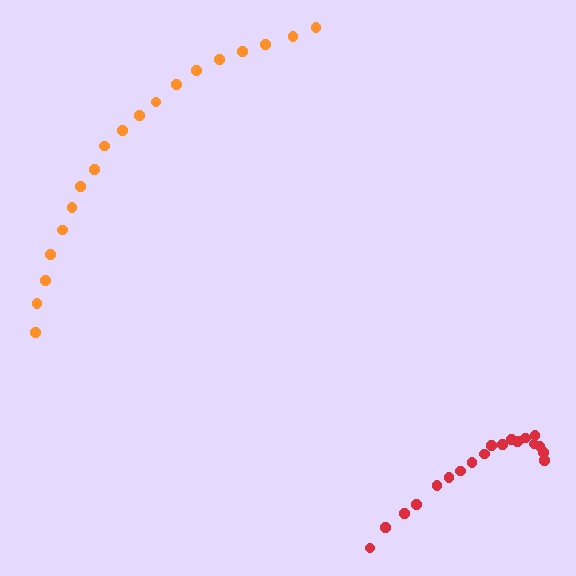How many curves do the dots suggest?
There are 2 distinct paths.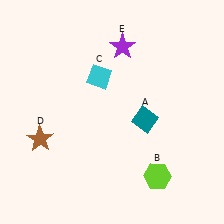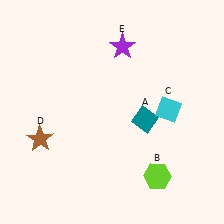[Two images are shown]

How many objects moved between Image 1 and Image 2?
1 object moved between the two images.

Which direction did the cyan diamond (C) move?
The cyan diamond (C) moved right.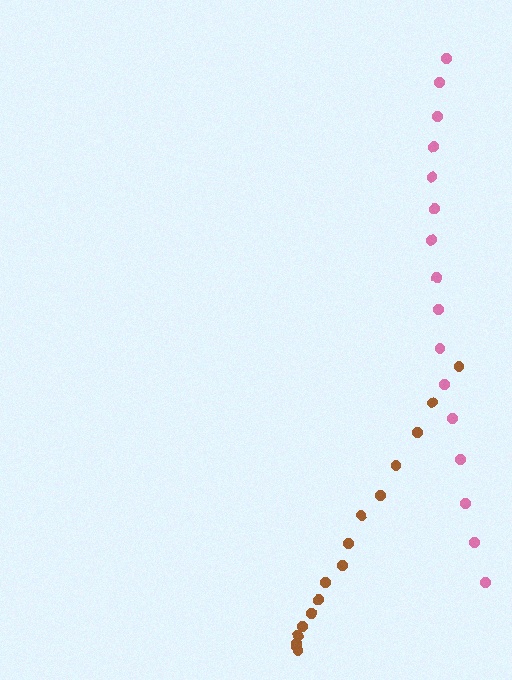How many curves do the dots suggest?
There are 2 distinct paths.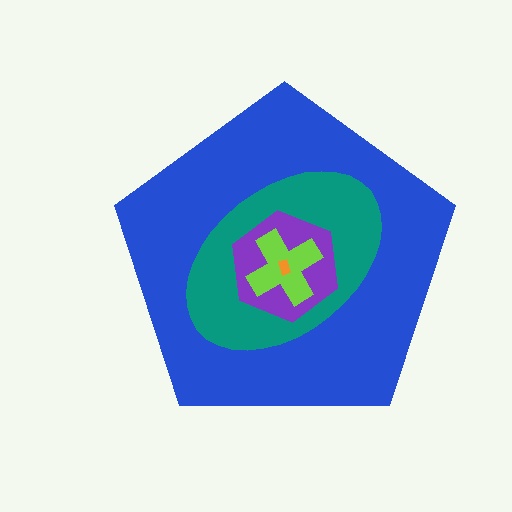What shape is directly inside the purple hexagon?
The lime cross.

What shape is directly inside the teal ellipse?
The purple hexagon.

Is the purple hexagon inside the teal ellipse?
Yes.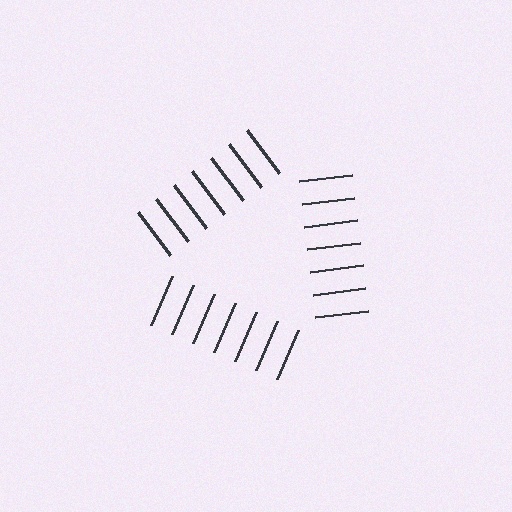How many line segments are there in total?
21 — 7 along each of the 3 edges.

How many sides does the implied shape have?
3 sides — the line-ends trace a triangle.